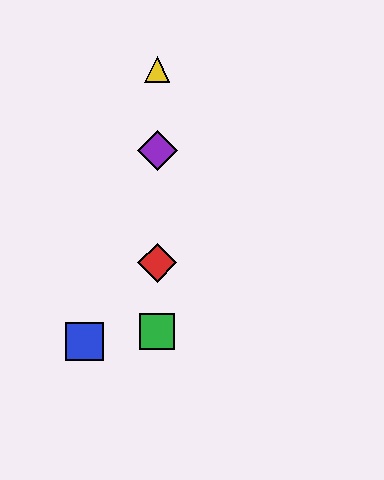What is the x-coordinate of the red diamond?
The red diamond is at x≈157.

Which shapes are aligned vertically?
The red diamond, the green square, the yellow triangle, the purple diamond are aligned vertically.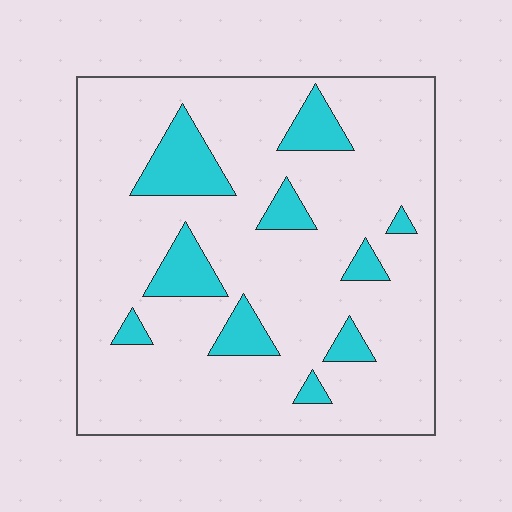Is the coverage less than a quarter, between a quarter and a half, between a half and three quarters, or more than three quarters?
Less than a quarter.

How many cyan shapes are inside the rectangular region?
10.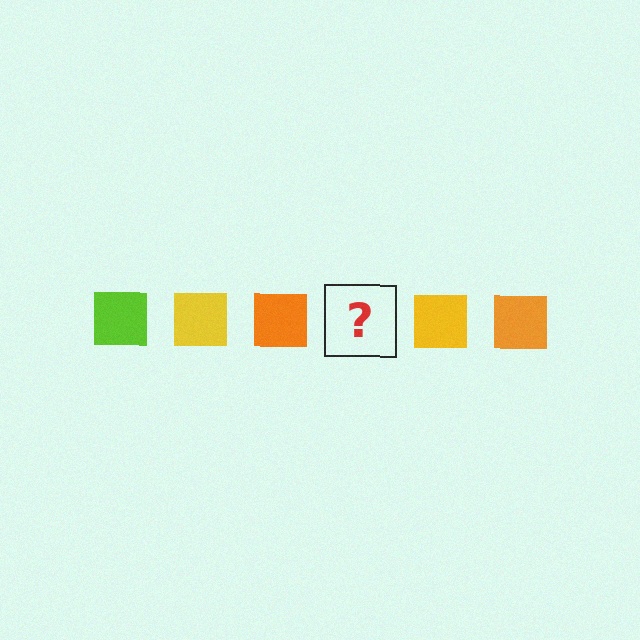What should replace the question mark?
The question mark should be replaced with a lime square.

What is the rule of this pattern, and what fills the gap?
The rule is that the pattern cycles through lime, yellow, orange squares. The gap should be filled with a lime square.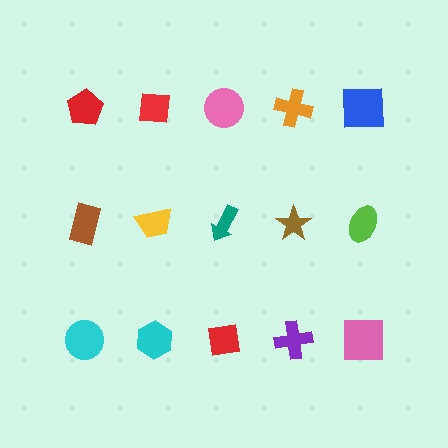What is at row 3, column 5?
A pink square.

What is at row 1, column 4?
An orange cross.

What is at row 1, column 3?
A pink circle.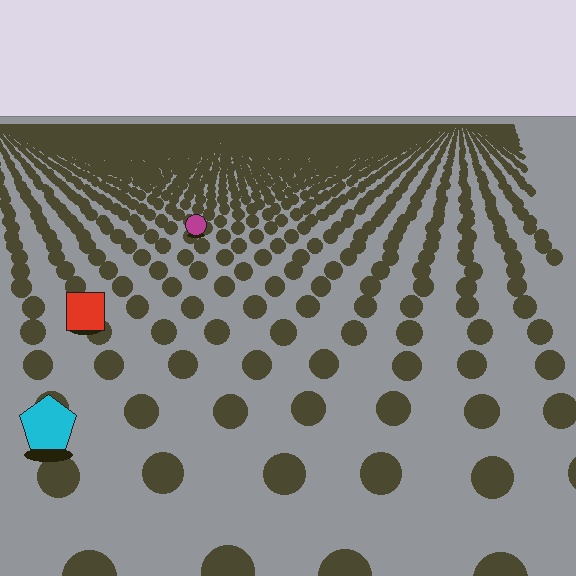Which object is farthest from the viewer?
The magenta circle is farthest from the viewer. It appears smaller and the ground texture around it is denser.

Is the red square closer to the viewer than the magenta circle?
Yes. The red square is closer — you can tell from the texture gradient: the ground texture is coarser near it.